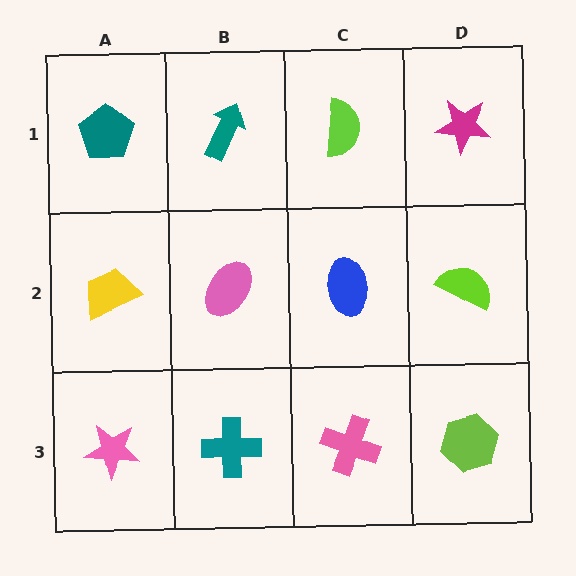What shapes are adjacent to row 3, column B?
A pink ellipse (row 2, column B), a pink star (row 3, column A), a pink cross (row 3, column C).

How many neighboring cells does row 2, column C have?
4.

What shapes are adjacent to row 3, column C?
A blue ellipse (row 2, column C), a teal cross (row 3, column B), a lime hexagon (row 3, column D).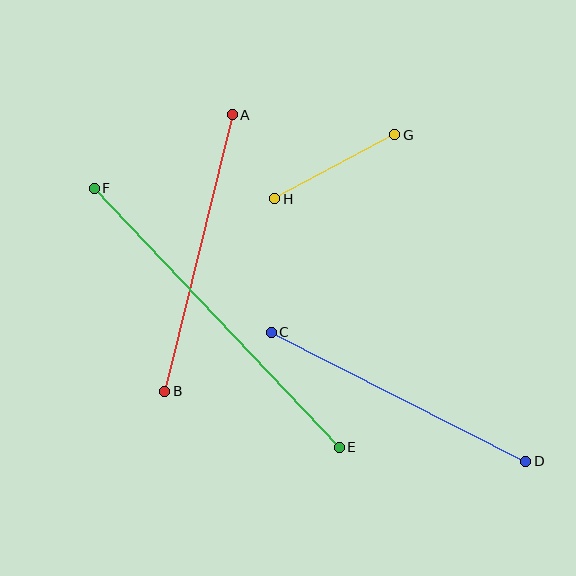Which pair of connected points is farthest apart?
Points E and F are farthest apart.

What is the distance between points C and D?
The distance is approximately 286 pixels.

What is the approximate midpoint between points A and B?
The midpoint is at approximately (198, 253) pixels.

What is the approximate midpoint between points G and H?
The midpoint is at approximately (335, 167) pixels.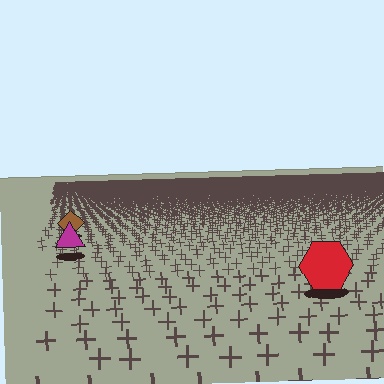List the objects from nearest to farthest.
From nearest to farthest: the red hexagon, the magenta triangle, the brown diamond.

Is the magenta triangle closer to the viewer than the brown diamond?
Yes. The magenta triangle is closer — you can tell from the texture gradient: the ground texture is coarser near it.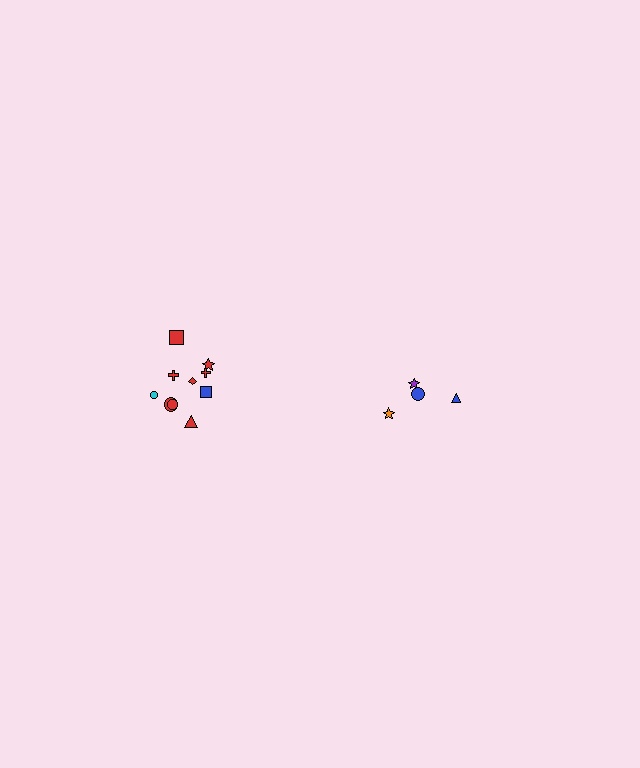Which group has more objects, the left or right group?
The left group.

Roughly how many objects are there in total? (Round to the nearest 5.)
Roughly 15 objects in total.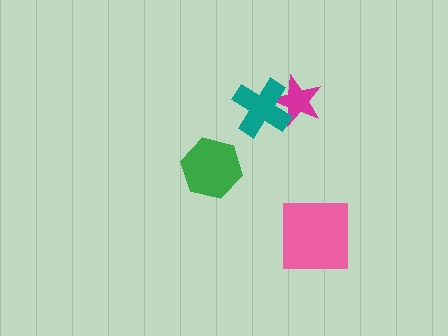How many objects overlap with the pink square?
0 objects overlap with the pink square.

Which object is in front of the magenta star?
The teal cross is in front of the magenta star.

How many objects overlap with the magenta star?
1 object overlaps with the magenta star.